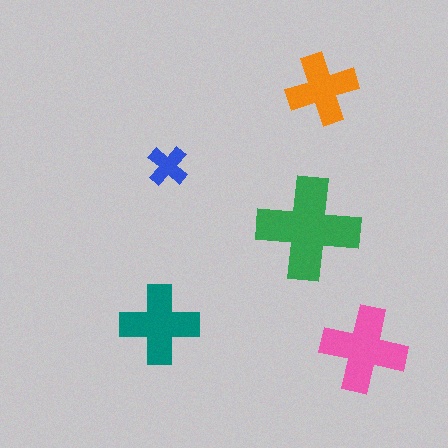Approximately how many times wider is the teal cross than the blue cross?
About 2 times wider.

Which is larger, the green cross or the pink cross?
The green one.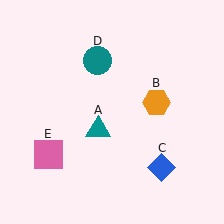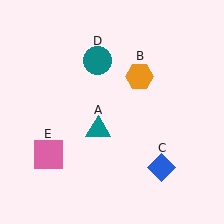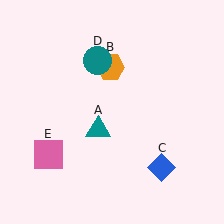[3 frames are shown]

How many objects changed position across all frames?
1 object changed position: orange hexagon (object B).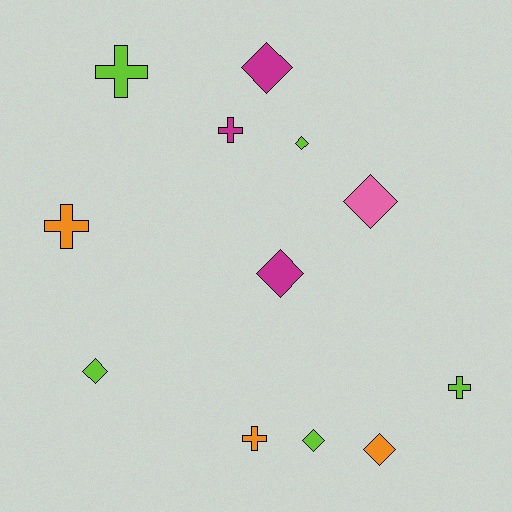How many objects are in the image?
There are 12 objects.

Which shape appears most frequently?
Diamond, with 7 objects.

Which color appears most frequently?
Lime, with 5 objects.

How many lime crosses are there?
There are 2 lime crosses.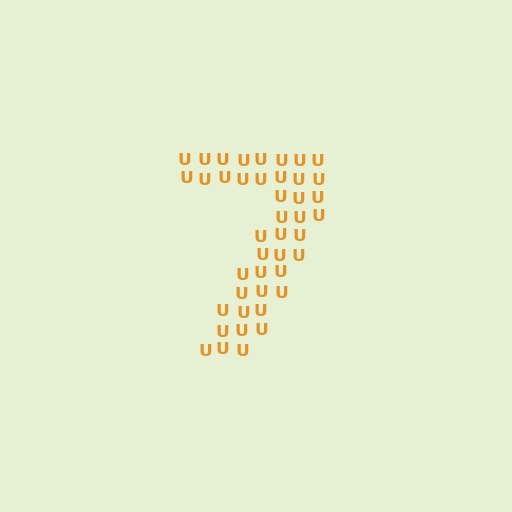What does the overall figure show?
The overall figure shows the digit 7.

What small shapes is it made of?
It is made of small letter U's.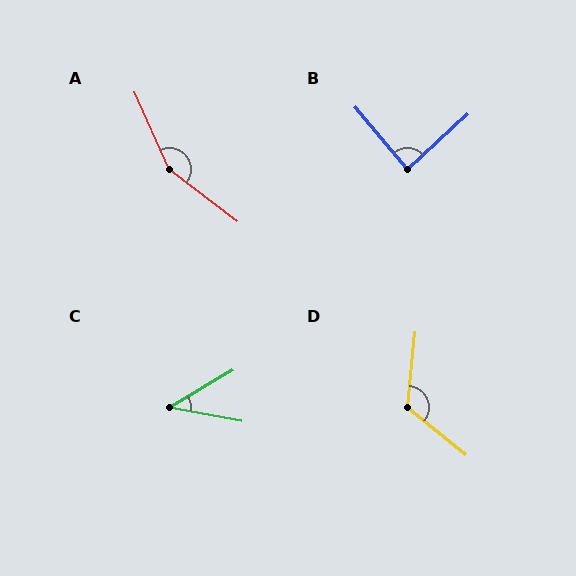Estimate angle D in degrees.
Approximately 123 degrees.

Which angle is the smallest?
C, at approximately 41 degrees.